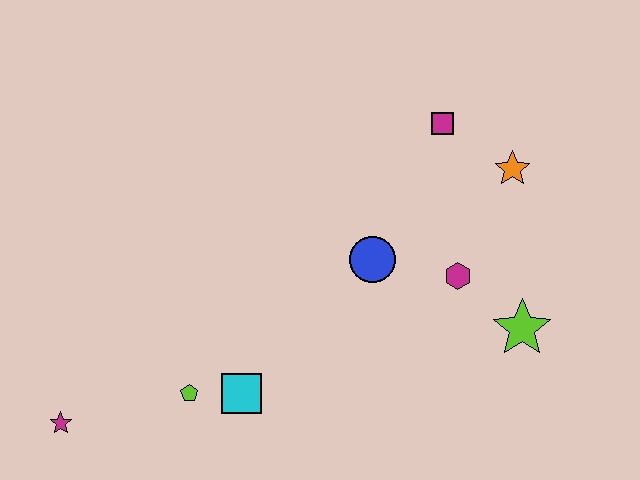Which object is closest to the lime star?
The magenta hexagon is closest to the lime star.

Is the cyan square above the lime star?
No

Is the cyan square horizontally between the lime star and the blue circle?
No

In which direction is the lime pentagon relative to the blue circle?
The lime pentagon is to the left of the blue circle.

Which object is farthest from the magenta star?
The orange star is farthest from the magenta star.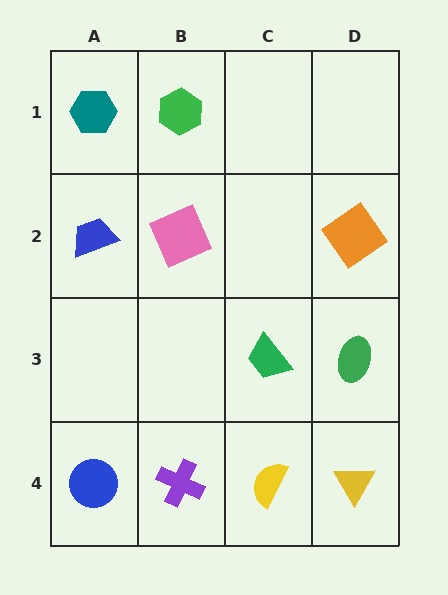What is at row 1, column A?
A teal hexagon.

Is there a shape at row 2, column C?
No, that cell is empty.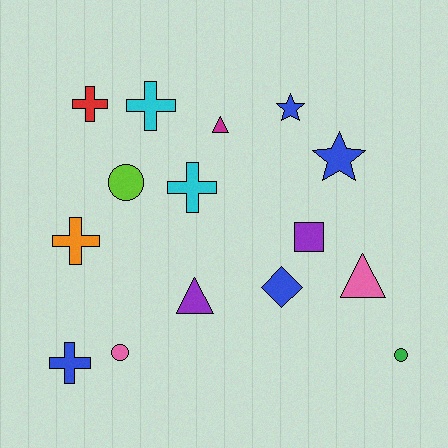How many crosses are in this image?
There are 5 crosses.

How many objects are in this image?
There are 15 objects.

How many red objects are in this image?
There is 1 red object.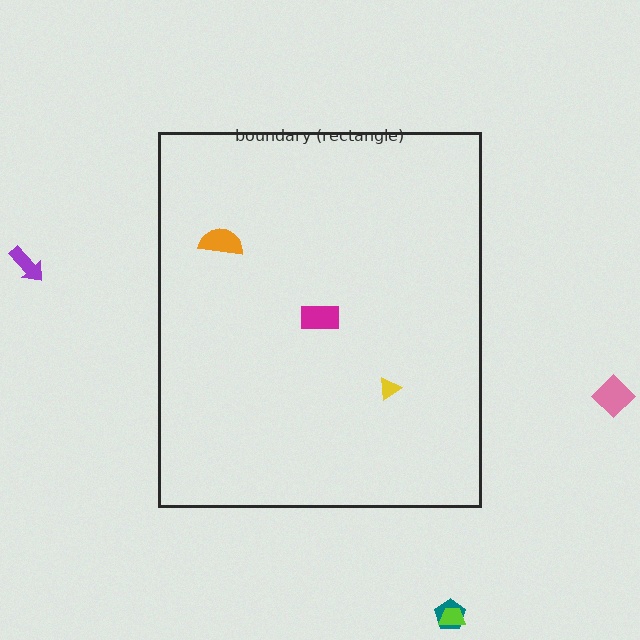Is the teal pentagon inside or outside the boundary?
Outside.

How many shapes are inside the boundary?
3 inside, 4 outside.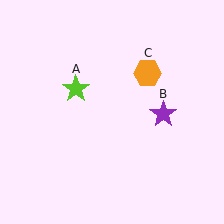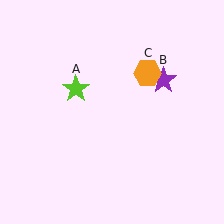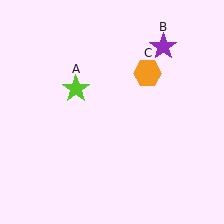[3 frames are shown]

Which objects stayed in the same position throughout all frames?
Lime star (object A) and orange hexagon (object C) remained stationary.